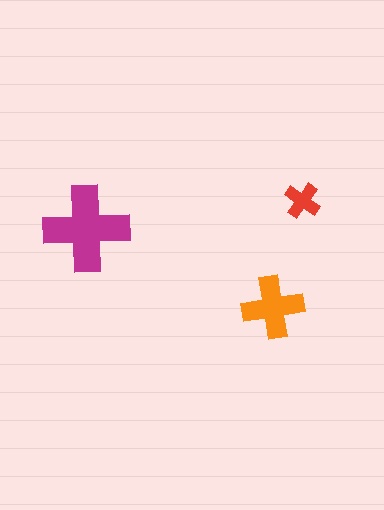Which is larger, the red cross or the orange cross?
The orange one.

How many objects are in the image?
There are 3 objects in the image.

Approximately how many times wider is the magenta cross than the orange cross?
About 1.5 times wider.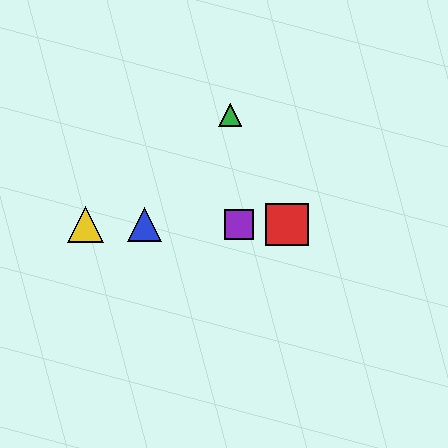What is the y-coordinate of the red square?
The red square is at y≈224.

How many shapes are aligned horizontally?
4 shapes (the red square, the blue triangle, the yellow triangle, the purple square) are aligned horizontally.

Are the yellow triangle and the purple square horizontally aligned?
Yes, both are at y≈224.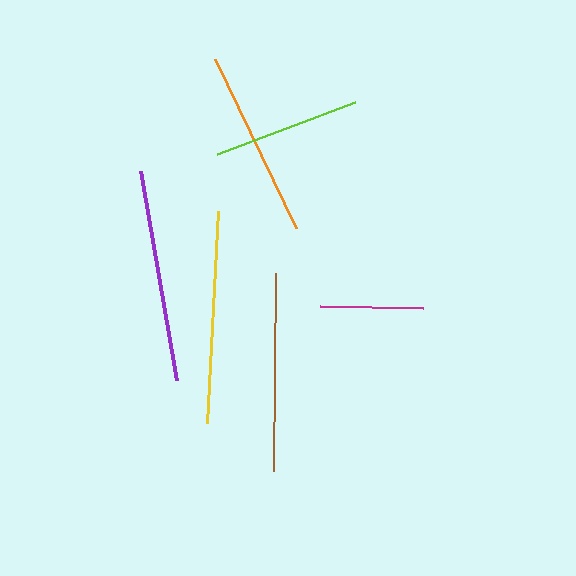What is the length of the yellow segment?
The yellow segment is approximately 213 pixels long.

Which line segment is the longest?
The yellow line is the longest at approximately 213 pixels.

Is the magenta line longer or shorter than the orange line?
The orange line is longer than the magenta line.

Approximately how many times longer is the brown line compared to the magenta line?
The brown line is approximately 1.9 times the length of the magenta line.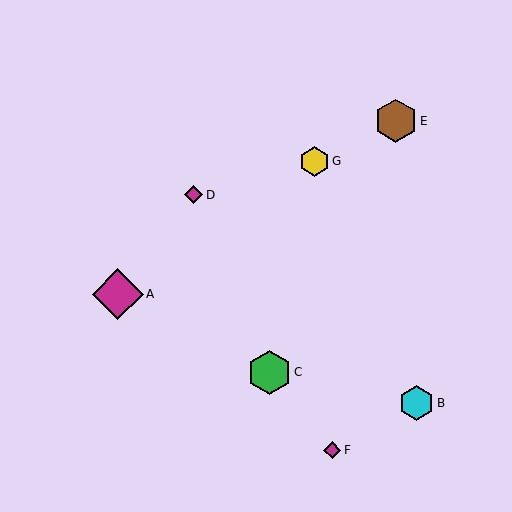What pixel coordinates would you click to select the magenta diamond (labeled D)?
Click at (194, 195) to select the magenta diamond D.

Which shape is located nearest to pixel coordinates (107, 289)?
The magenta diamond (labeled A) at (118, 294) is nearest to that location.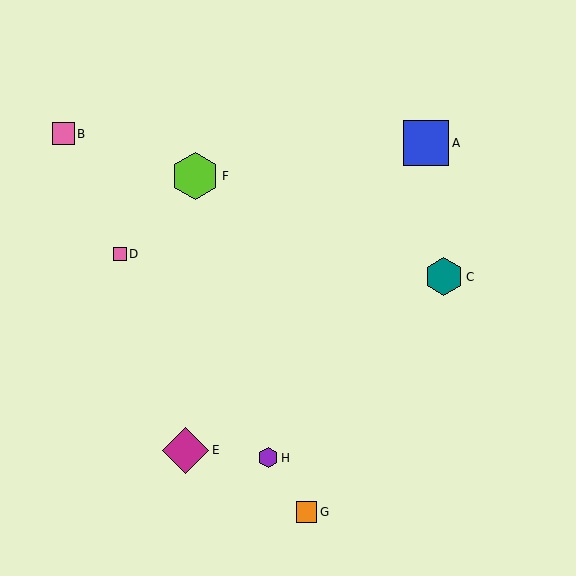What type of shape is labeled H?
Shape H is a purple hexagon.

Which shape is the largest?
The lime hexagon (labeled F) is the largest.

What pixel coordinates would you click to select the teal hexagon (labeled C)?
Click at (444, 277) to select the teal hexagon C.